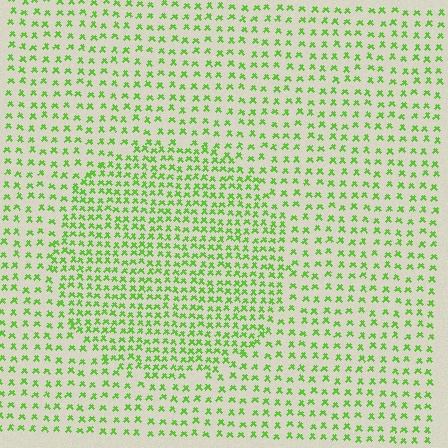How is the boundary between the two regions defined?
The boundary is defined by a change in element density (approximately 1.8x ratio). All elements are the same color, size, and shape.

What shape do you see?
I see a circle.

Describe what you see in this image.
The image contains small lime elements arranged at two different densities. A circle-shaped region is visible where the elements are more densely packed than the surrounding area.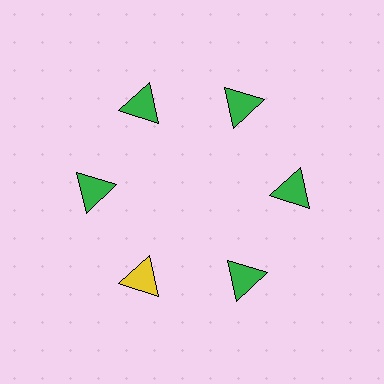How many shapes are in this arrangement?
There are 6 shapes arranged in a ring pattern.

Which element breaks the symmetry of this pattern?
The yellow triangle at roughly the 7 o'clock position breaks the symmetry. All other shapes are green triangles.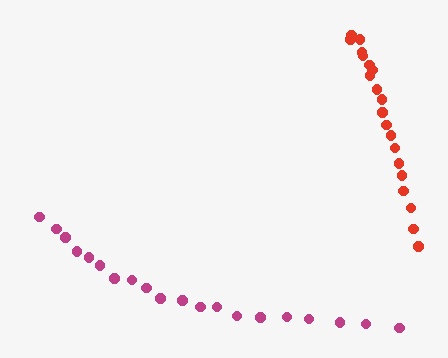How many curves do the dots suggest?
There are 2 distinct paths.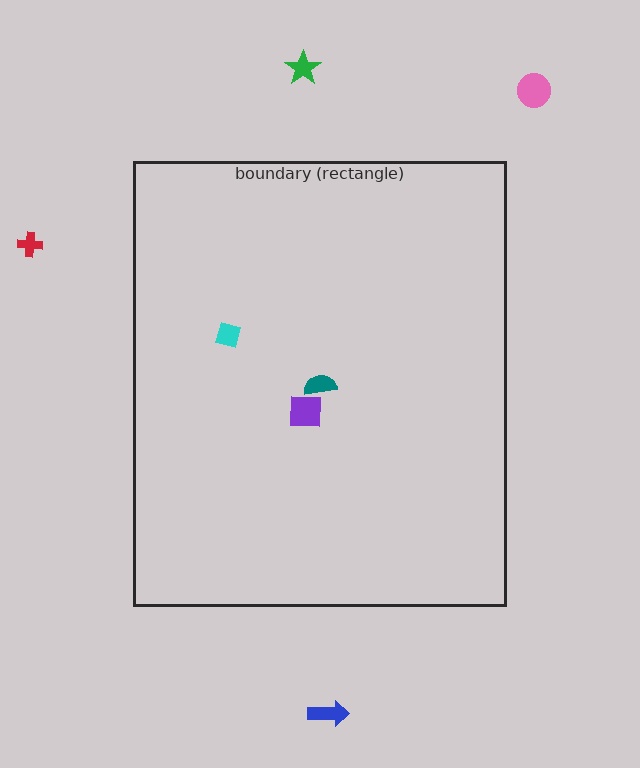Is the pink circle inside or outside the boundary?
Outside.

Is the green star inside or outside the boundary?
Outside.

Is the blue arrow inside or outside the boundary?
Outside.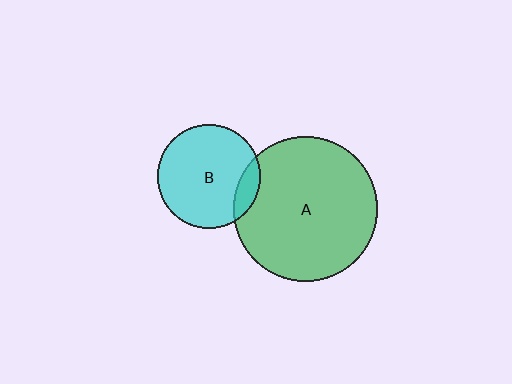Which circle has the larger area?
Circle A (green).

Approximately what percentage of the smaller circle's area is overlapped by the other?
Approximately 15%.